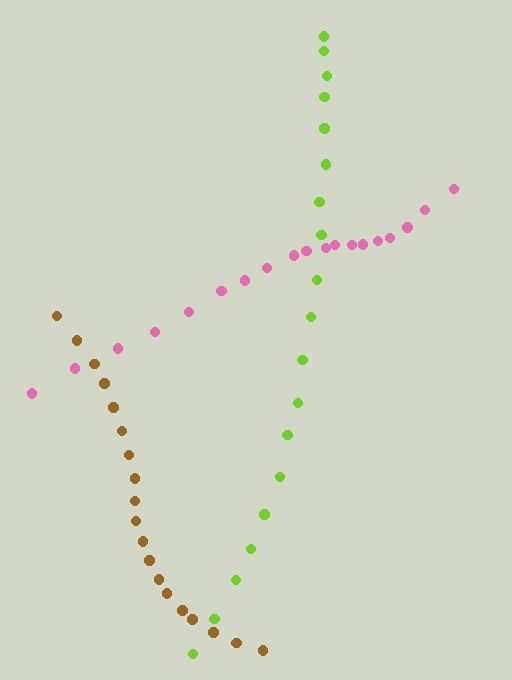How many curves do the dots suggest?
There are 3 distinct paths.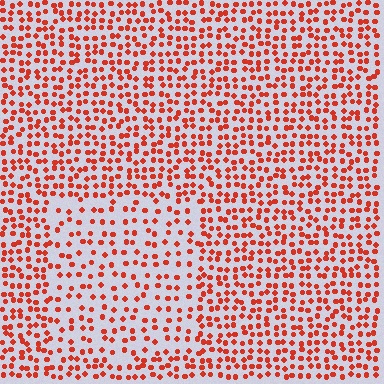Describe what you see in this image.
The image contains small red elements arranged at two different densities. A rectangle-shaped region is visible where the elements are less densely packed than the surrounding area.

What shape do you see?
I see a rectangle.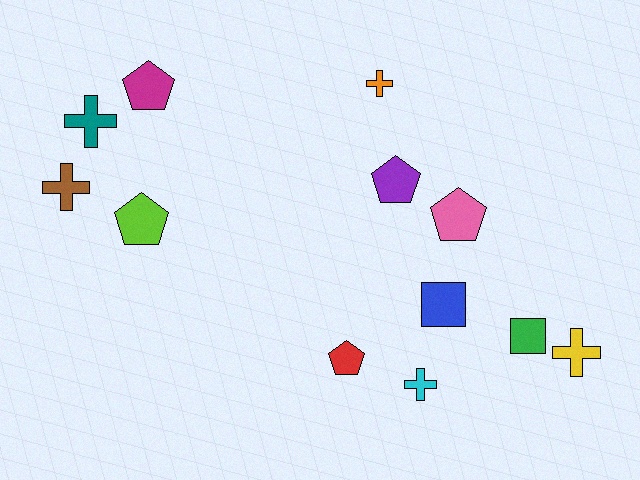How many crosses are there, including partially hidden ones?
There are 5 crosses.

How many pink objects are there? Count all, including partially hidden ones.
There is 1 pink object.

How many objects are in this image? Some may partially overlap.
There are 12 objects.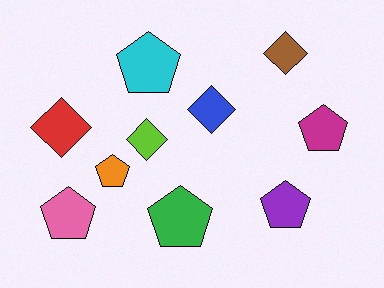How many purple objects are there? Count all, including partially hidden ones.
There is 1 purple object.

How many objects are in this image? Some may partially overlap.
There are 10 objects.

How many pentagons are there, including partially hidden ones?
There are 6 pentagons.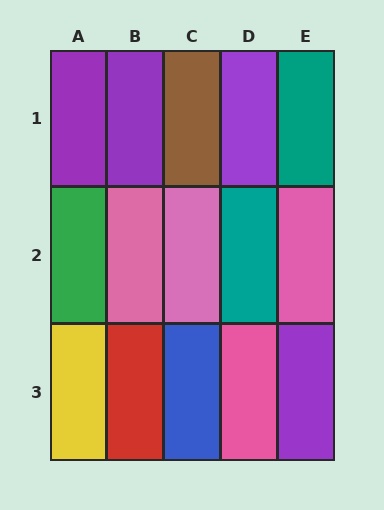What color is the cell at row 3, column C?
Blue.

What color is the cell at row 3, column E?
Purple.